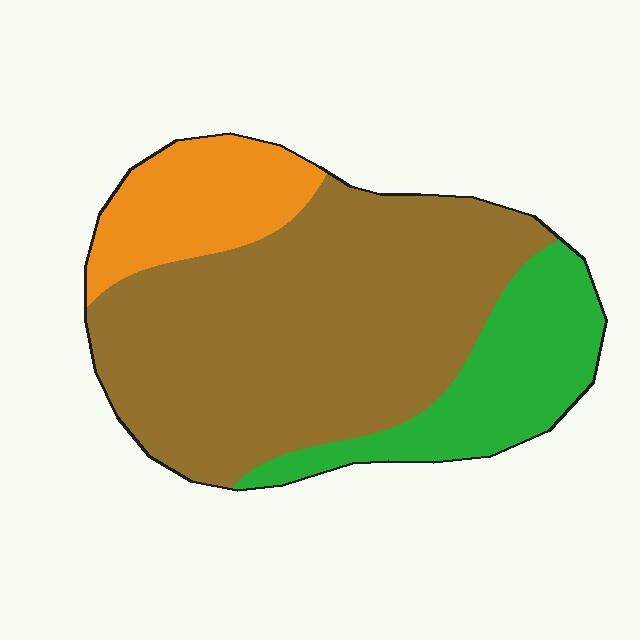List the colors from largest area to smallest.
From largest to smallest: brown, green, orange.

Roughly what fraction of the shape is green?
Green covers about 20% of the shape.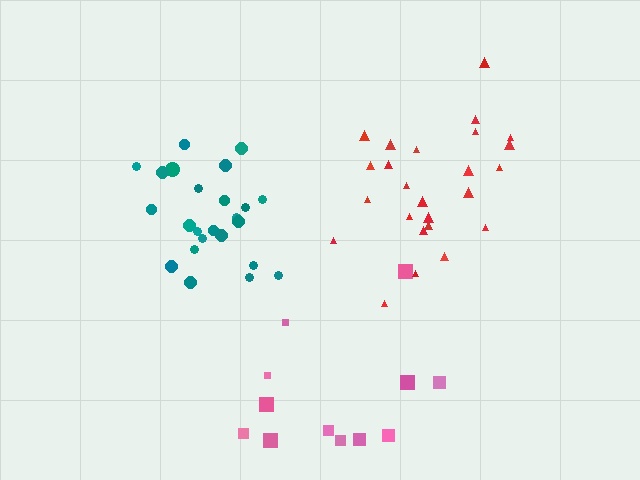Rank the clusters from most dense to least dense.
teal, red, pink.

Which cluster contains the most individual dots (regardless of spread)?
Red (25).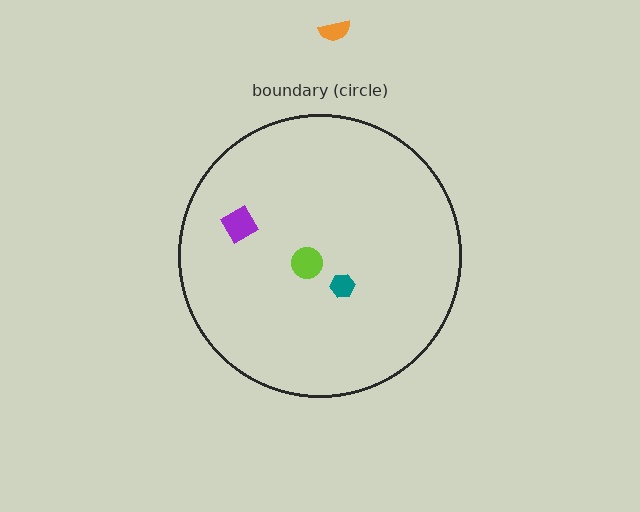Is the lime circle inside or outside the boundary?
Inside.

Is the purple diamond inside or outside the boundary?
Inside.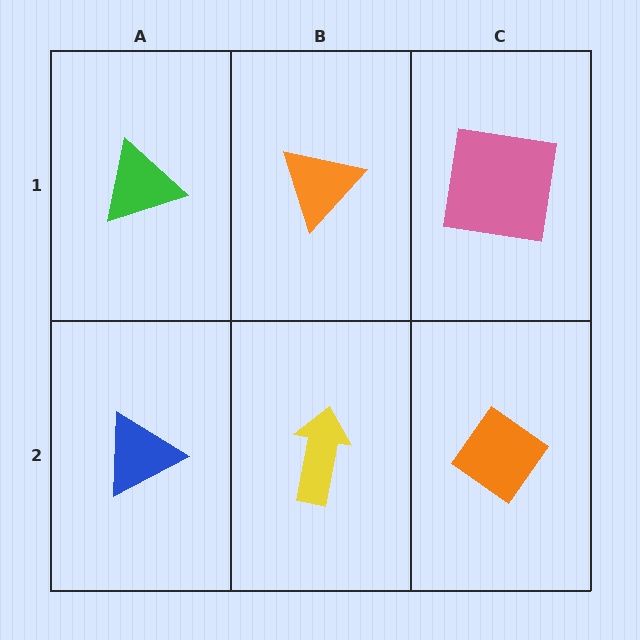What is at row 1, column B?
An orange triangle.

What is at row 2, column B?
A yellow arrow.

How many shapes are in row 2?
3 shapes.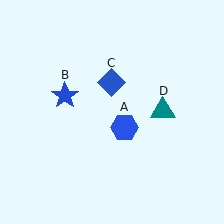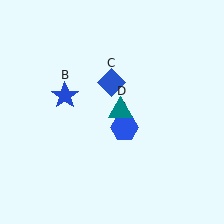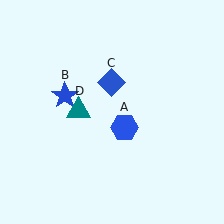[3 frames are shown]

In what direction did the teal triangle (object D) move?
The teal triangle (object D) moved left.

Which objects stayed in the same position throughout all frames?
Blue hexagon (object A) and blue star (object B) and blue diamond (object C) remained stationary.